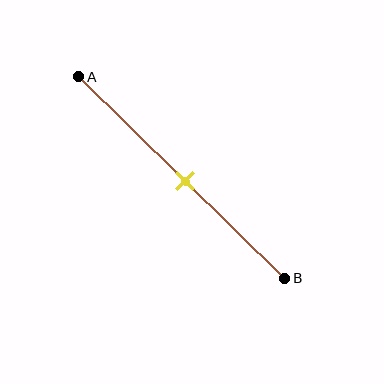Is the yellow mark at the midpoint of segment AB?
Yes, the mark is approximately at the midpoint.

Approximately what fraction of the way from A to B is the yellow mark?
The yellow mark is approximately 50% of the way from A to B.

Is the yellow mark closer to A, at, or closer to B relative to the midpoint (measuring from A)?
The yellow mark is approximately at the midpoint of segment AB.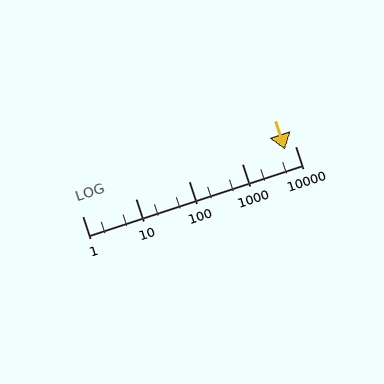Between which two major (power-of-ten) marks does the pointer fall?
The pointer is between 1000 and 10000.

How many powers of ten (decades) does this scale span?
The scale spans 4 decades, from 1 to 10000.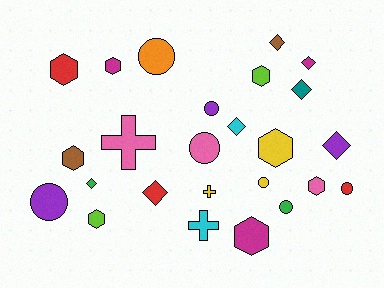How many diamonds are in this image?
There are 7 diamonds.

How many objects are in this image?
There are 25 objects.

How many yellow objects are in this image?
There are 3 yellow objects.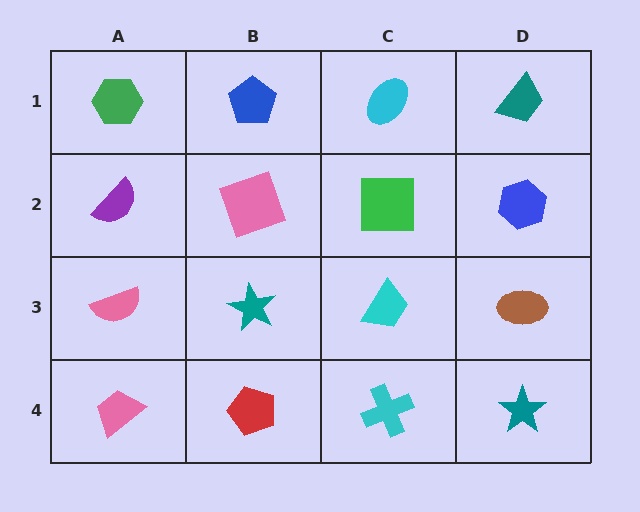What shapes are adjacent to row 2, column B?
A blue pentagon (row 1, column B), a teal star (row 3, column B), a purple semicircle (row 2, column A), a green square (row 2, column C).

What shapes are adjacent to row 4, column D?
A brown ellipse (row 3, column D), a cyan cross (row 4, column C).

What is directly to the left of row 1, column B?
A green hexagon.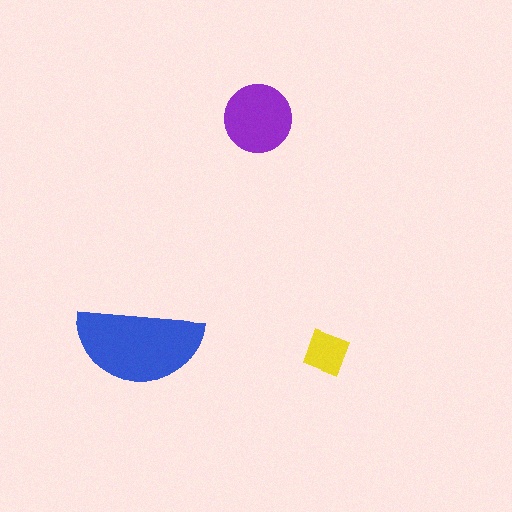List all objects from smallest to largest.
The yellow square, the purple circle, the blue semicircle.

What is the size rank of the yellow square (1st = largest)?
3rd.